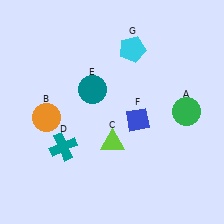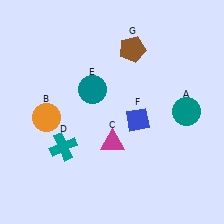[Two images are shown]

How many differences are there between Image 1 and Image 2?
There are 3 differences between the two images.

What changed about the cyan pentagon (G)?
In Image 1, G is cyan. In Image 2, it changed to brown.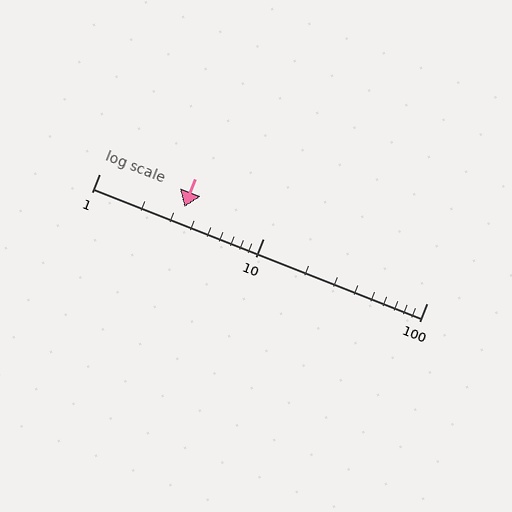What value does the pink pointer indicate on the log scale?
The pointer indicates approximately 3.3.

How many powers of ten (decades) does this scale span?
The scale spans 2 decades, from 1 to 100.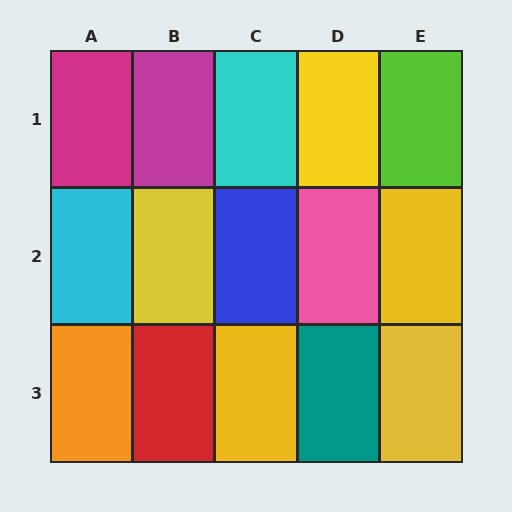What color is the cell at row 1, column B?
Magenta.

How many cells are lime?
1 cell is lime.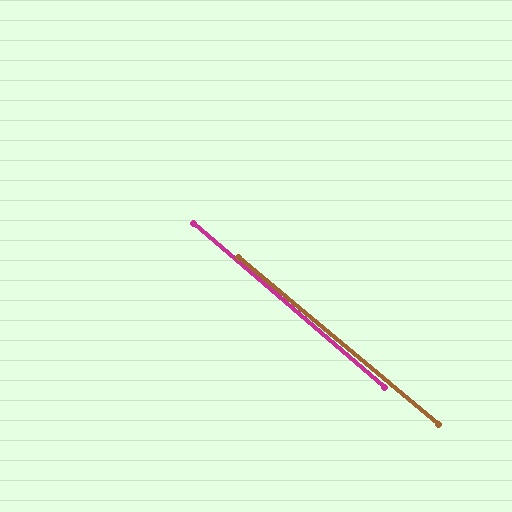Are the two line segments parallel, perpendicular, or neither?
Parallel — their directions differ by only 0.7°.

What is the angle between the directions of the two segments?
Approximately 1 degree.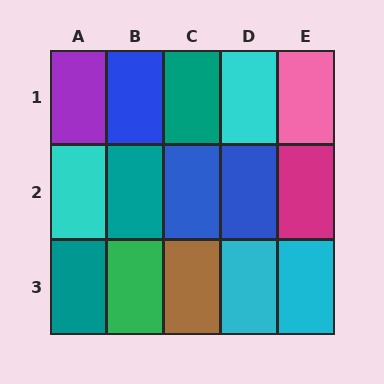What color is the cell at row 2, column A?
Cyan.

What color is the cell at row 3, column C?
Brown.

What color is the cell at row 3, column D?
Cyan.